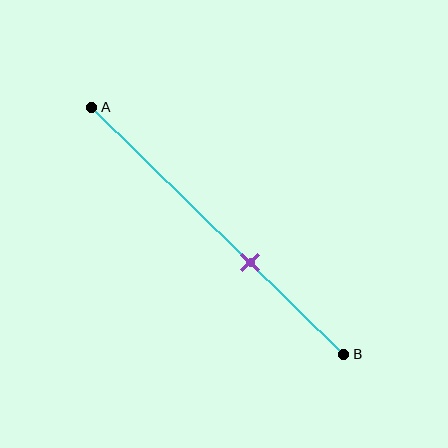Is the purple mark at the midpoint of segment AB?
No, the mark is at about 65% from A, not at the 50% midpoint.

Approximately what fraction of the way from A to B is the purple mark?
The purple mark is approximately 65% of the way from A to B.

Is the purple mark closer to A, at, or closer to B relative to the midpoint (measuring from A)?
The purple mark is closer to point B than the midpoint of segment AB.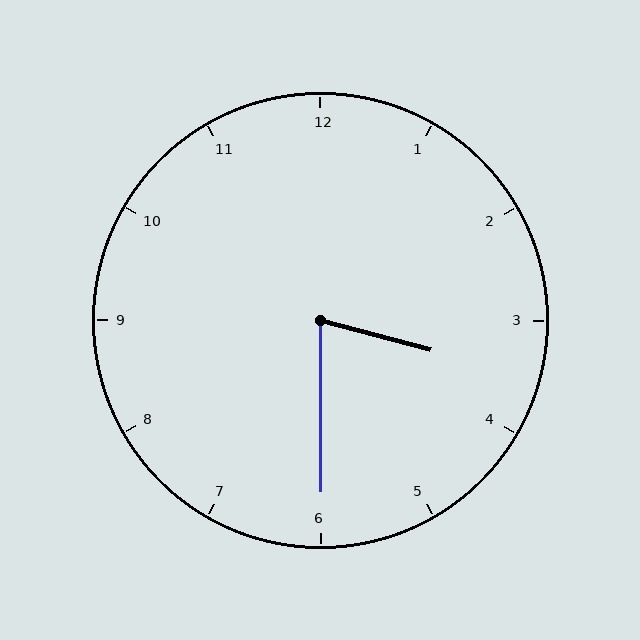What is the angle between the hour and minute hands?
Approximately 75 degrees.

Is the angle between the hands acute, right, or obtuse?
It is acute.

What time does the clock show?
3:30.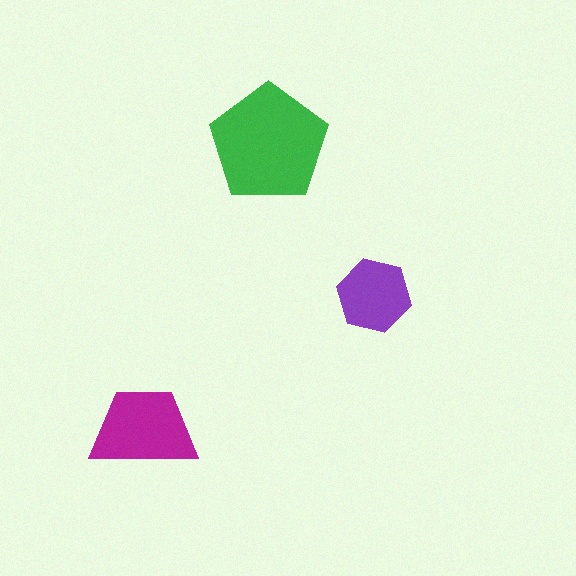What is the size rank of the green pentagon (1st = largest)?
1st.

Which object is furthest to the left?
The magenta trapezoid is leftmost.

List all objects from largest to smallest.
The green pentagon, the magenta trapezoid, the purple hexagon.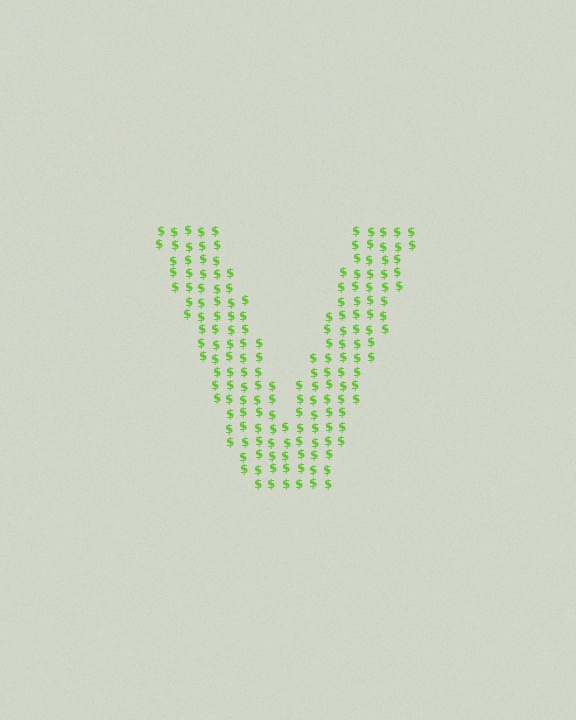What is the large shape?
The large shape is the letter V.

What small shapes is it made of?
It is made of small dollar signs.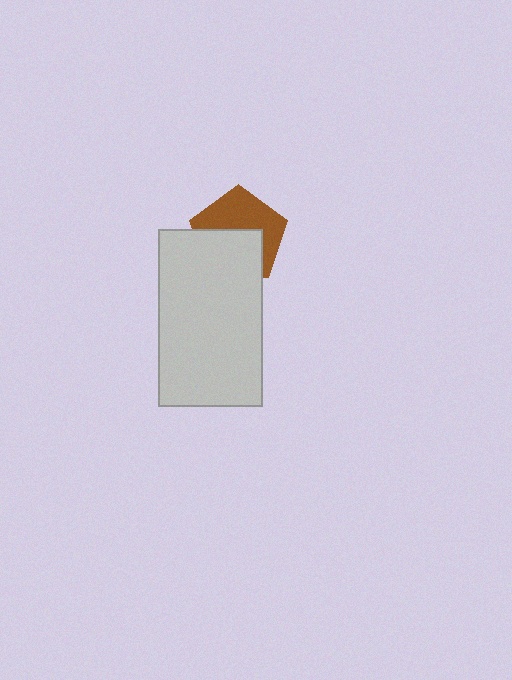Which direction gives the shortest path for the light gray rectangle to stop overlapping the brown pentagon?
Moving down gives the shortest separation.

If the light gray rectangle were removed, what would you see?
You would see the complete brown pentagon.